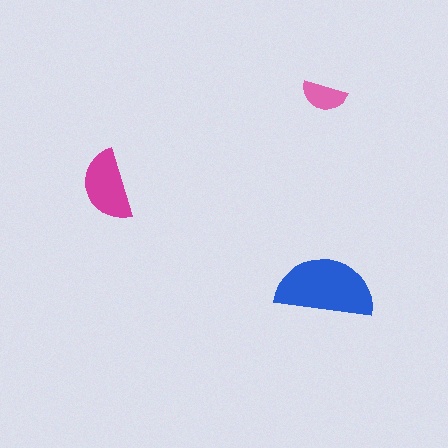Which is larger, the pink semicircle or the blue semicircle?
The blue one.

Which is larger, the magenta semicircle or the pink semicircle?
The magenta one.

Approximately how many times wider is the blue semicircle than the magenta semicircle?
About 1.5 times wider.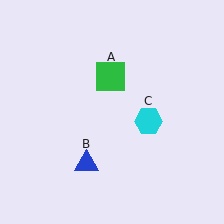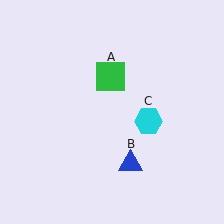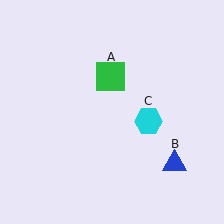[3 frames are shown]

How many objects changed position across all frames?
1 object changed position: blue triangle (object B).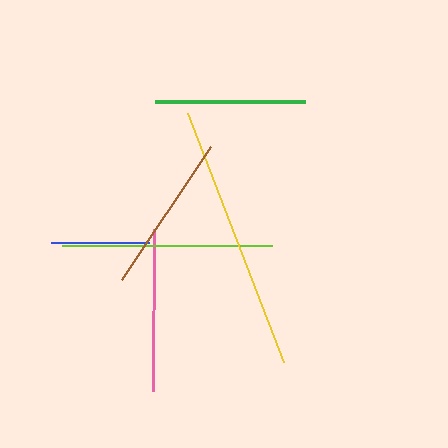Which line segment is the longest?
The yellow line is the longest at approximately 267 pixels.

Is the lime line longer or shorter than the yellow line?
The yellow line is longer than the lime line.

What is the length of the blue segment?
The blue segment is approximately 99 pixels long.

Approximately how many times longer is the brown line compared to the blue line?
The brown line is approximately 1.6 times the length of the blue line.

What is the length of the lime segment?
The lime segment is approximately 210 pixels long.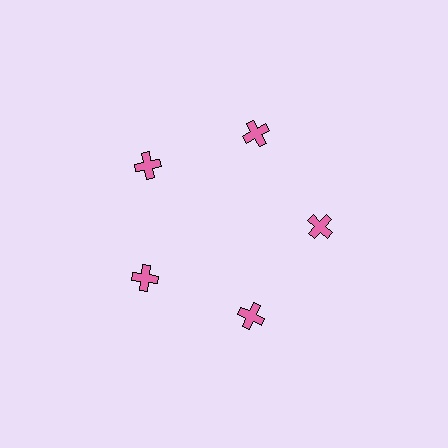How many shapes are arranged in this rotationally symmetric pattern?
There are 5 shapes, arranged in 5 groups of 1.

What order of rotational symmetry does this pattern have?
This pattern has 5-fold rotational symmetry.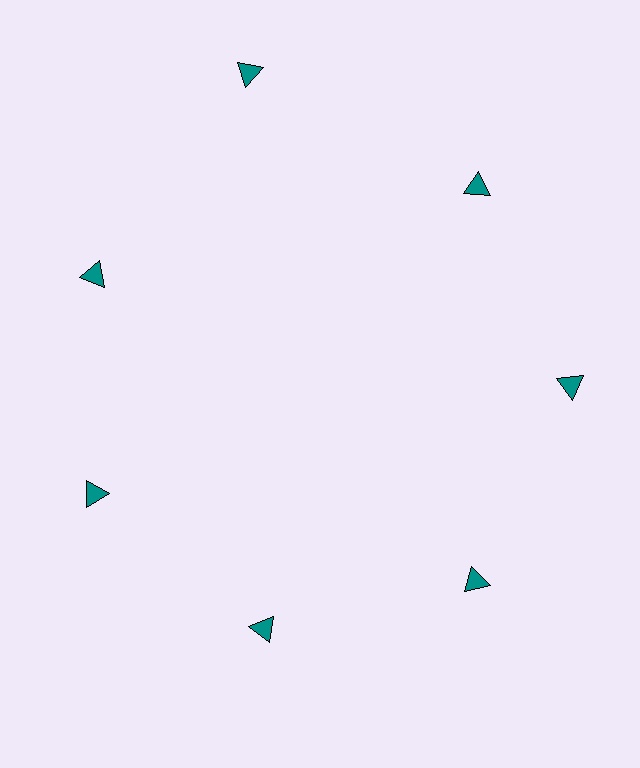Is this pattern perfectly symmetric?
No. The 7 teal triangles are arranged in a ring, but one element near the 12 o'clock position is pushed outward from the center, breaking the 7-fold rotational symmetry.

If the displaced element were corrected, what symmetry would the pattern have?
It would have 7-fold rotational symmetry — the pattern would map onto itself every 51 degrees.